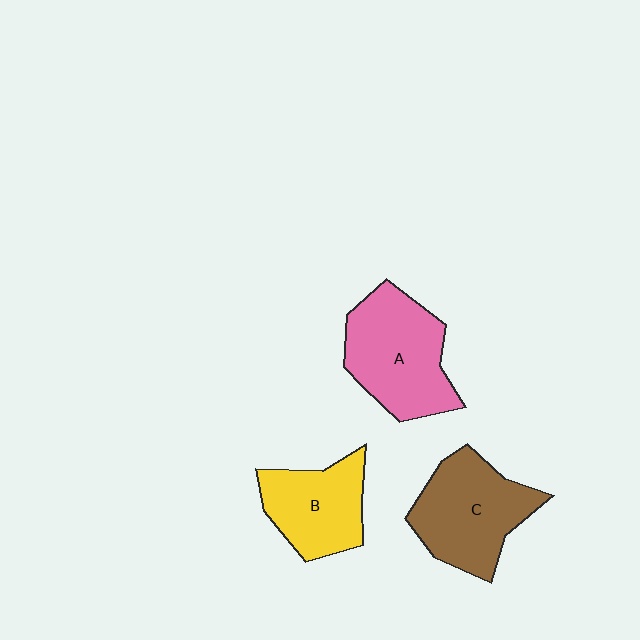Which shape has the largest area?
Shape A (pink).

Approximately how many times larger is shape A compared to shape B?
Approximately 1.3 times.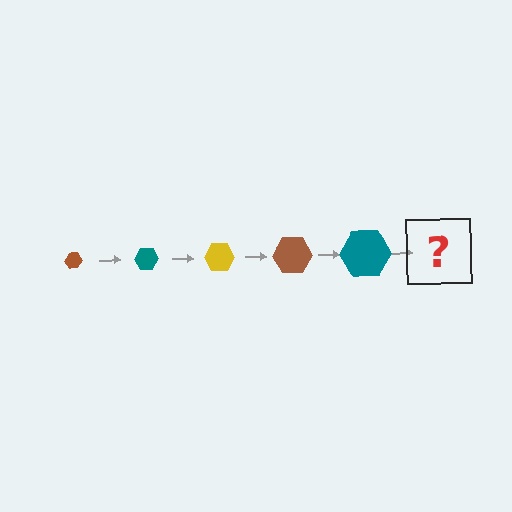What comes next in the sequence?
The next element should be a yellow hexagon, larger than the previous one.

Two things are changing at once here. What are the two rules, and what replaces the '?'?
The two rules are that the hexagon grows larger each step and the color cycles through brown, teal, and yellow. The '?' should be a yellow hexagon, larger than the previous one.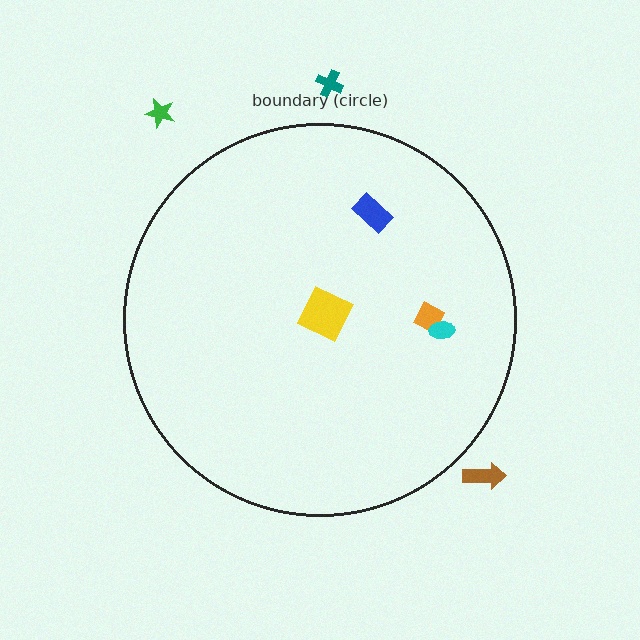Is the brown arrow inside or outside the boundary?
Outside.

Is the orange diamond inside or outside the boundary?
Inside.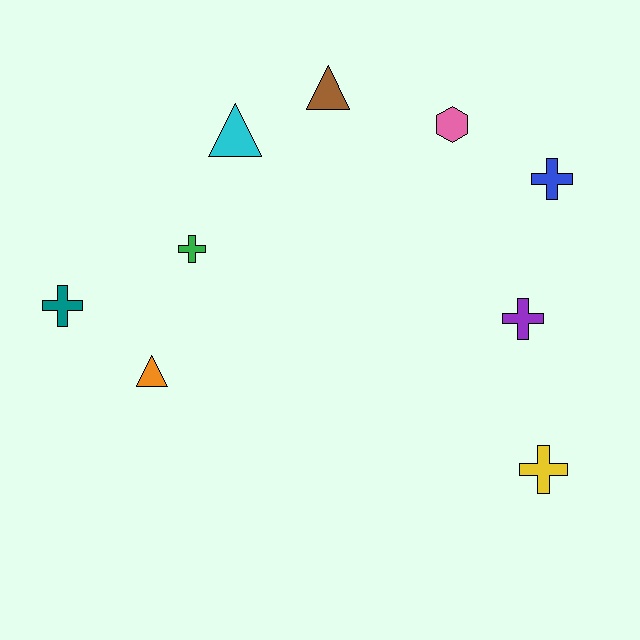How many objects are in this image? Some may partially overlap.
There are 9 objects.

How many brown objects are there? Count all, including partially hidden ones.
There is 1 brown object.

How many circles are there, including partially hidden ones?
There are no circles.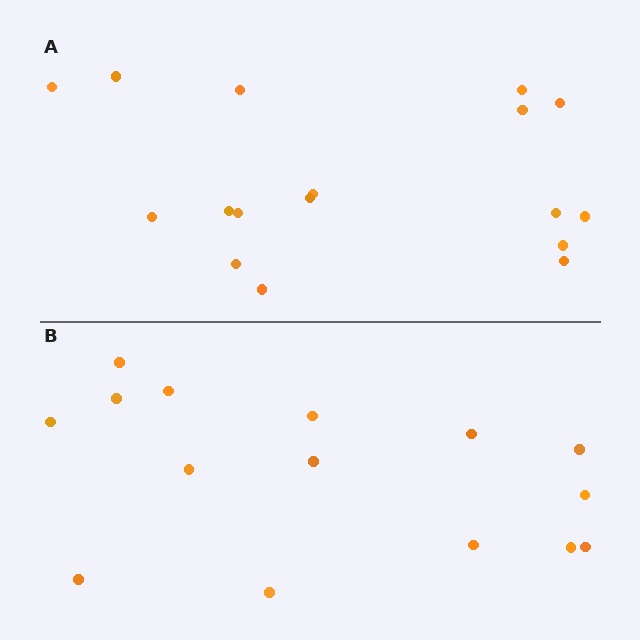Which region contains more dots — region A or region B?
Region A (the top region) has more dots.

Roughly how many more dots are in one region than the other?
Region A has just a few more — roughly 2 or 3 more dots than region B.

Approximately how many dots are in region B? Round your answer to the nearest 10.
About 20 dots. (The exact count is 15, which rounds to 20.)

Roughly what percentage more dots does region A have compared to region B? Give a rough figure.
About 15% more.